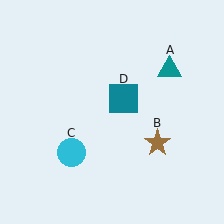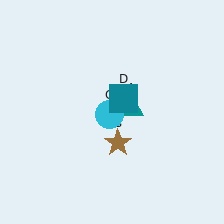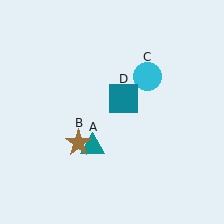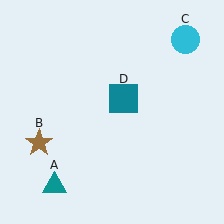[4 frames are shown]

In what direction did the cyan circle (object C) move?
The cyan circle (object C) moved up and to the right.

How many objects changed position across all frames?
3 objects changed position: teal triangle (object A), brown star (object B), cyan circle (object C).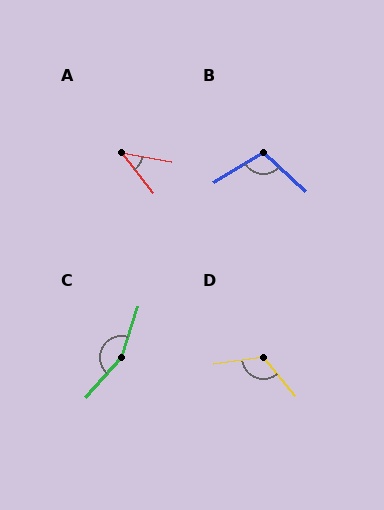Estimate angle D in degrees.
Approximately 121 degrees.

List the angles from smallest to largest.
A (41°), B (106°), D (121°), C (156°).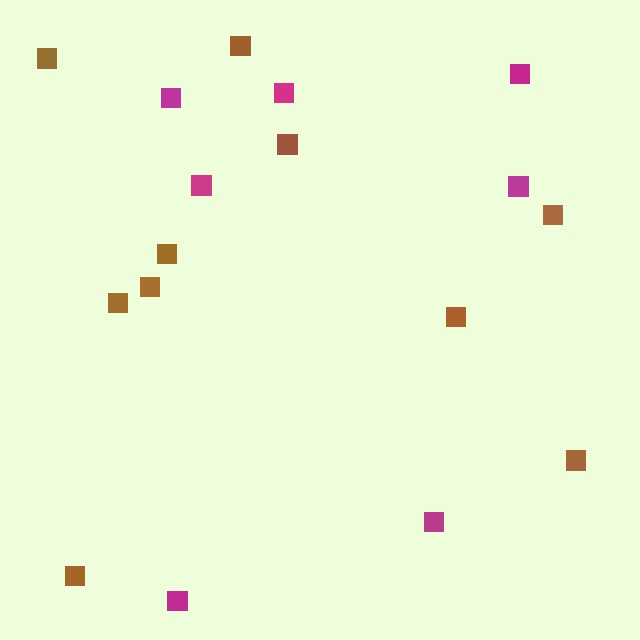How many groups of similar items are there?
There are 2 groups: one group of magenta squares (7) and one group of brown squares (10).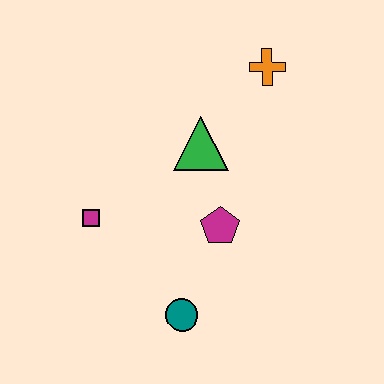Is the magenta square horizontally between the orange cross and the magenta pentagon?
No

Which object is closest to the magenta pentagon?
The green triangle is closest to the magenta pentagon.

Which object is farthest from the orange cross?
The teal circle is farthest from the orange cross.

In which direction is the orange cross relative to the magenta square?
The orange cross is to the right of the magenta square.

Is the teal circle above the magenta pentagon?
No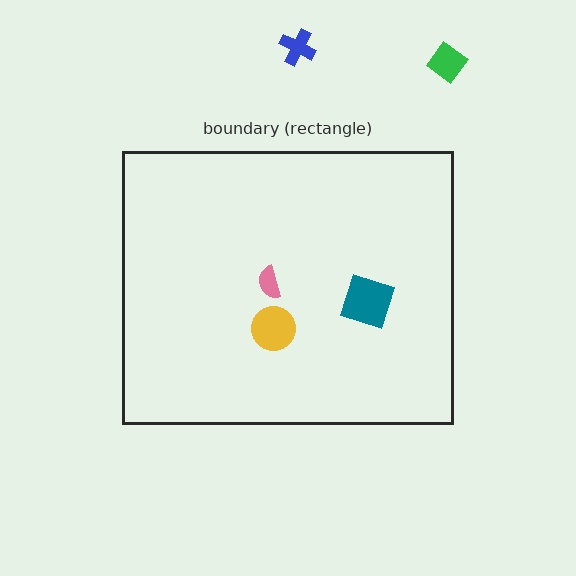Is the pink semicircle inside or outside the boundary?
Inside.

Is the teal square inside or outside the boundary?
Inside.